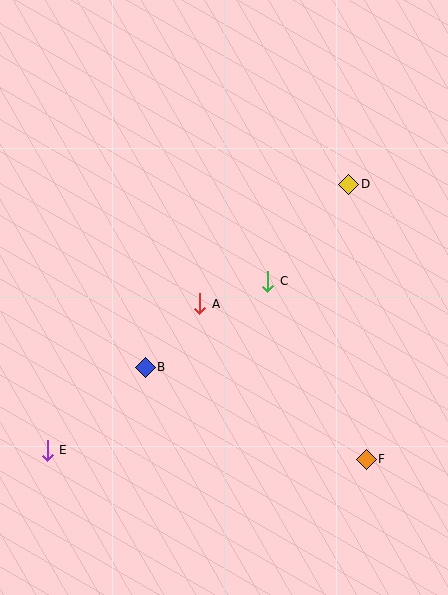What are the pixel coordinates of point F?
Point F is at (366, 459).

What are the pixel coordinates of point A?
Point A is at (200, 304).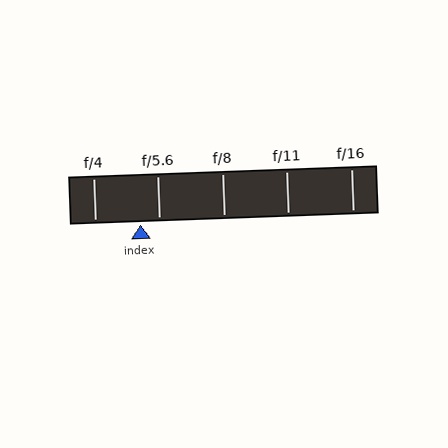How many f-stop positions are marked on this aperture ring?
There are 5 f-stop positions marked.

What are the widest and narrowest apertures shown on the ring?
The widest aperture shown is f/4 and the narrowest is f/16.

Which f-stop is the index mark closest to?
The index mark is closest to f/5.6.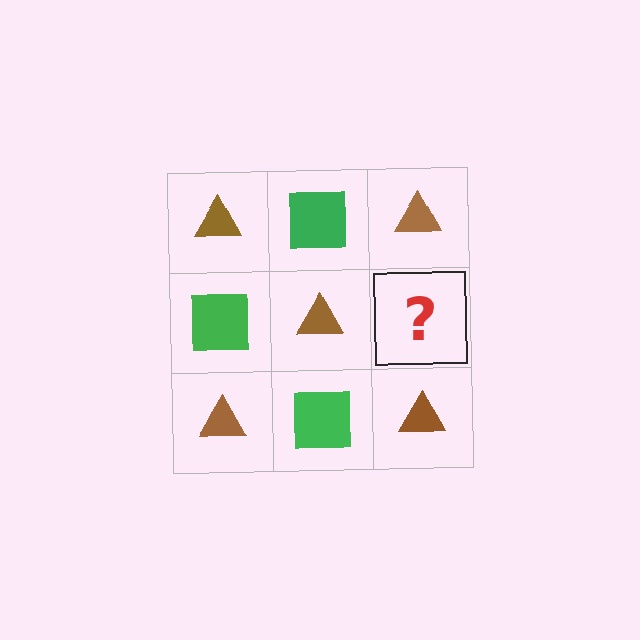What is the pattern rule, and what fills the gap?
The rule is that it alternates brown triangle and green square in a checkerboard pattern. The gap should be filled with a green square.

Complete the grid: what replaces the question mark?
The question mark should be replaced with a green square.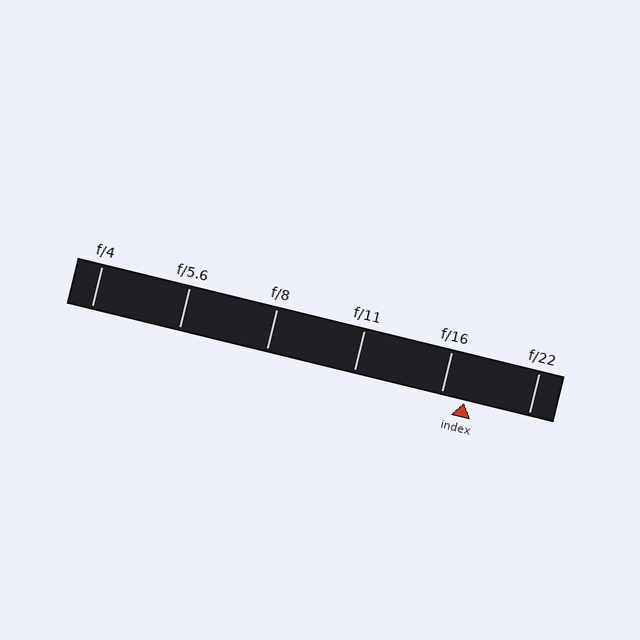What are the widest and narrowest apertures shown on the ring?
The widest aperture shown is f/4 and the narrowest is f/22.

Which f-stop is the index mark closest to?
The index mark is closest to f/16.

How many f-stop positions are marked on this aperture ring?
There are 6 f-stop positions marked.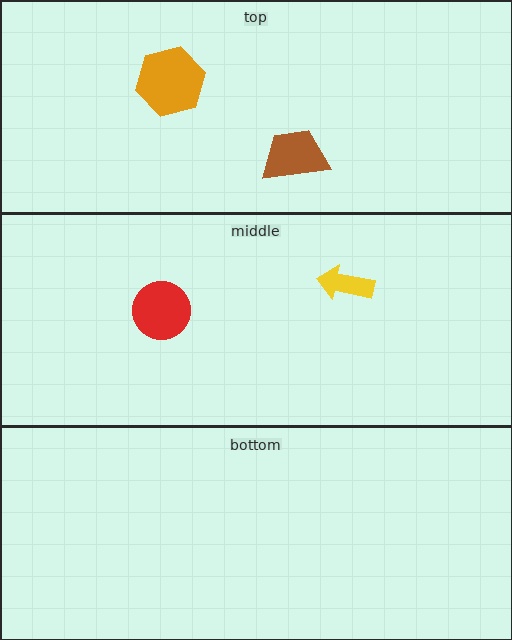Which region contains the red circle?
The middle region.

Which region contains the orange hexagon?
The top region.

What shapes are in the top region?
The orange hexagon, the brown trapezoid.